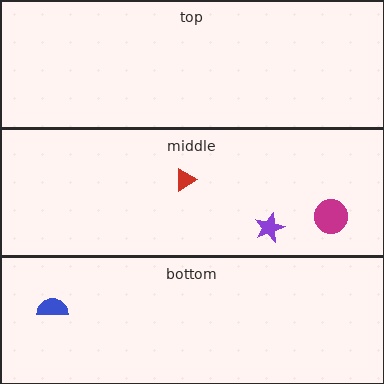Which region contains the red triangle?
The middle region.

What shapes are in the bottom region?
The blue semicircle.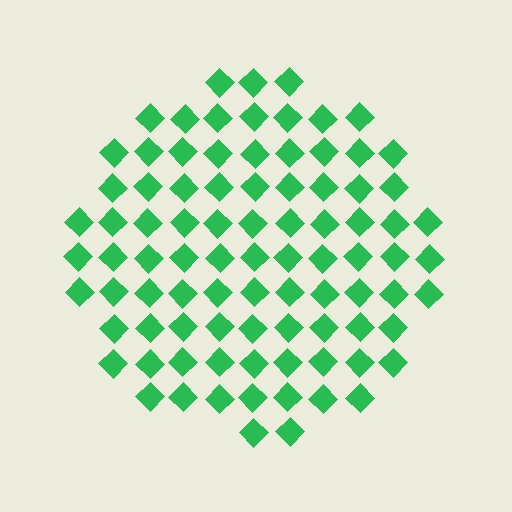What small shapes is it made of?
It is made of small diamonds.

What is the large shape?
The large shape is a circle.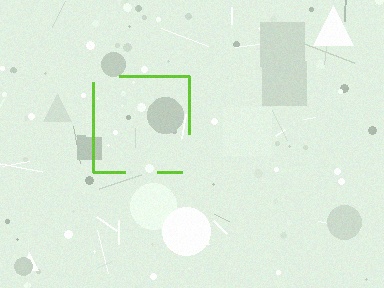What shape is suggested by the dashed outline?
The dashed outline suggests a square.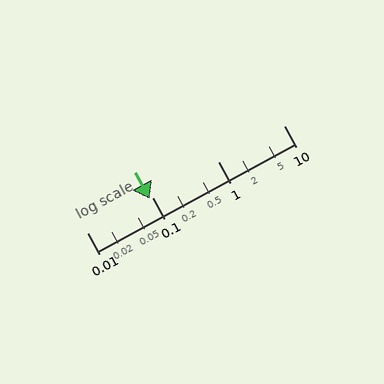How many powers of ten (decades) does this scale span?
The scale spans 3 decades, from 0.01 to 10.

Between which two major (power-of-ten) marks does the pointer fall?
The pointer is between 0.01 and 0.1.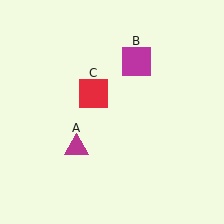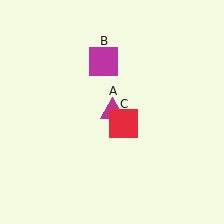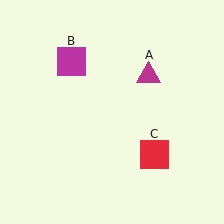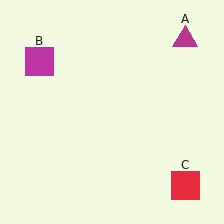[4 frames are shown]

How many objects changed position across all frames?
3 objects changed position: magenta triangle (object A), magenta square (object B), red square (object C).